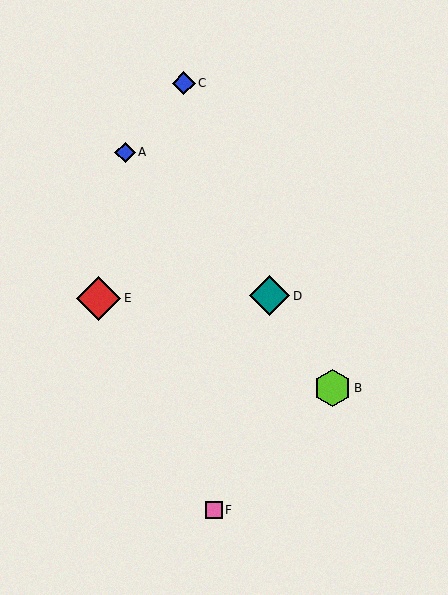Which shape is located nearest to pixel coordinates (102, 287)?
The red diamond (labeled E) at (99, 298) is nearest to that location.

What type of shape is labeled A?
Shape A is a blue diamond.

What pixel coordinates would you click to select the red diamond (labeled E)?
Click at (99, 298) to select the red diamond E.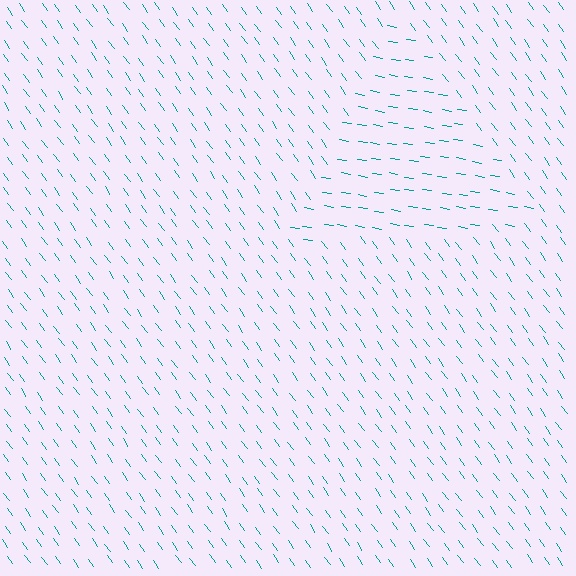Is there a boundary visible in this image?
Yes, there is a texture boundary formed by a change in line orientation.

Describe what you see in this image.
The image is filled with small teal line segments. A triangle region in the image has lines oriented differently from the surrounding lines, creating a visible texture boundary.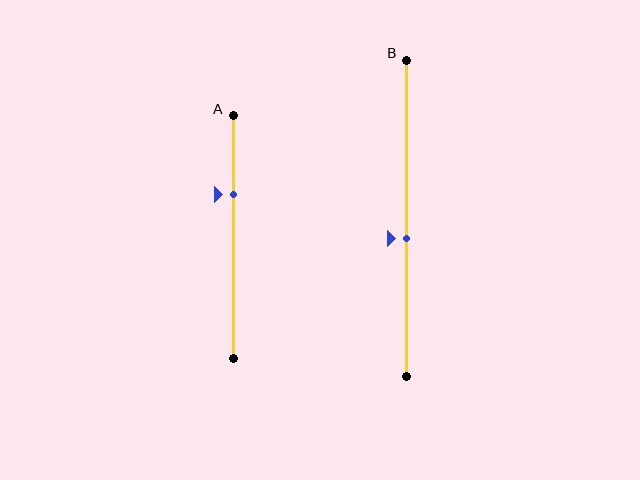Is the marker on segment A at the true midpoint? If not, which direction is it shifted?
No, the marker on segment A is shifted upward by about 17% of the segment length.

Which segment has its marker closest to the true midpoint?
Segment B has its marker closest to the true midpoint.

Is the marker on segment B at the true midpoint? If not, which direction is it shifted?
No, the marker on segment B is shifted downward by about 6% of the segment length.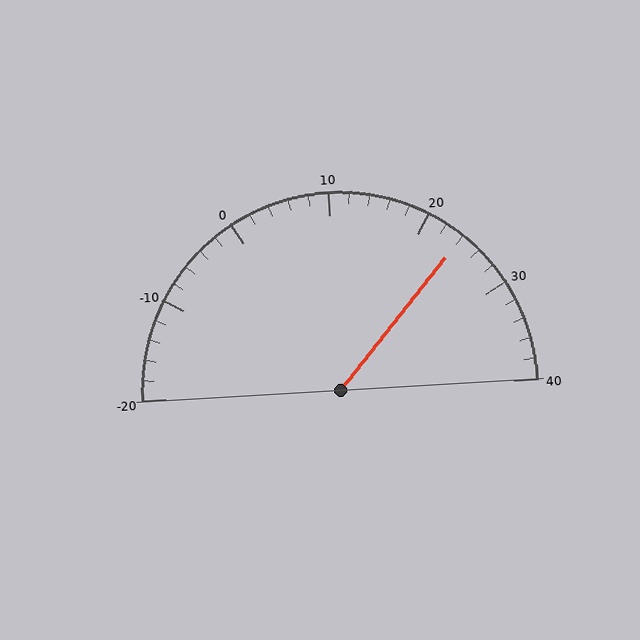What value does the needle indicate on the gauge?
The needle indicates approximately 24.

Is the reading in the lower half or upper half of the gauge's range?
The reading is in the upper half of the range (-20 to 40).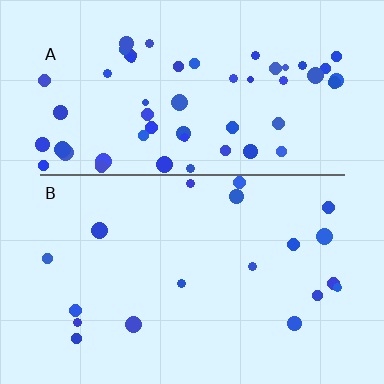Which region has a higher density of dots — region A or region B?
A (the top).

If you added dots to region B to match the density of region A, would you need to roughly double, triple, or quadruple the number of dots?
Approximately triple.